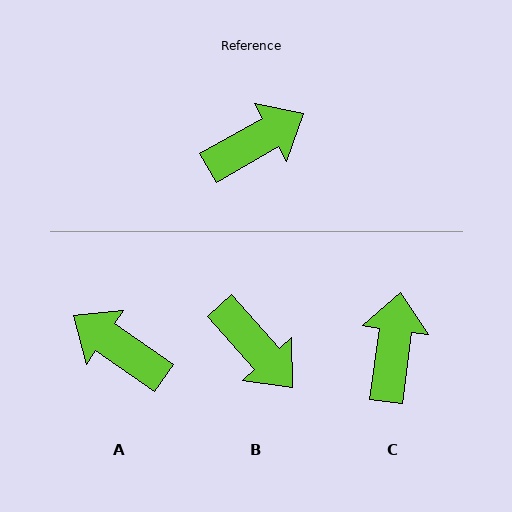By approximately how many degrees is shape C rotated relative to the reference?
Approximately 53 degrees counter-clockwise.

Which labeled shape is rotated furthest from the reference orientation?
A, about 116 degrees away.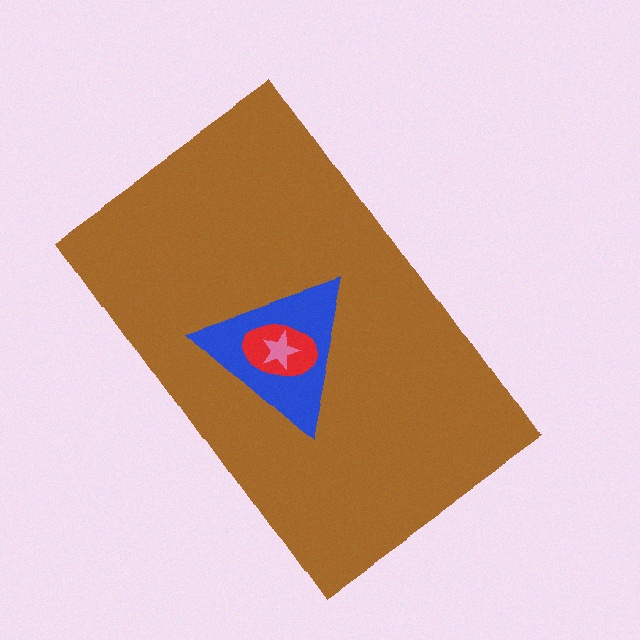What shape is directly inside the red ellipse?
The pink star.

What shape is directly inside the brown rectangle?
The blue triangle.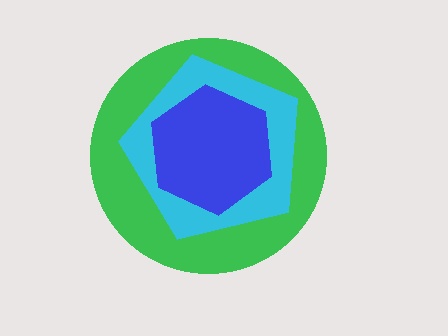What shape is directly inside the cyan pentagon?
The blue hexagon.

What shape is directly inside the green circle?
The cyan pentagon.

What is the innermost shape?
The blue hexagon.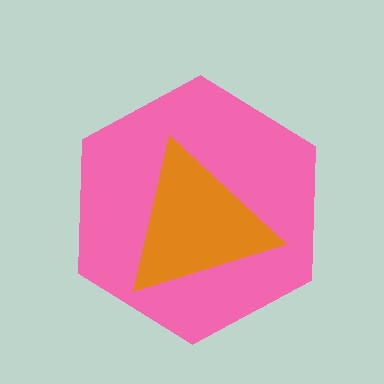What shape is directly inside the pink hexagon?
The orange triangle.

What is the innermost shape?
The orange triangle.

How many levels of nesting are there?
2.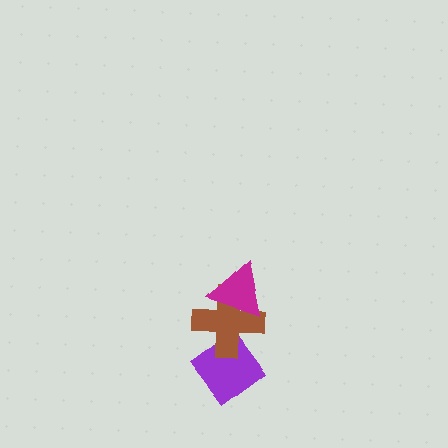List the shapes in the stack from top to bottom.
From top to bottom: the magenta triangle, the brown cross, the purple diamond.